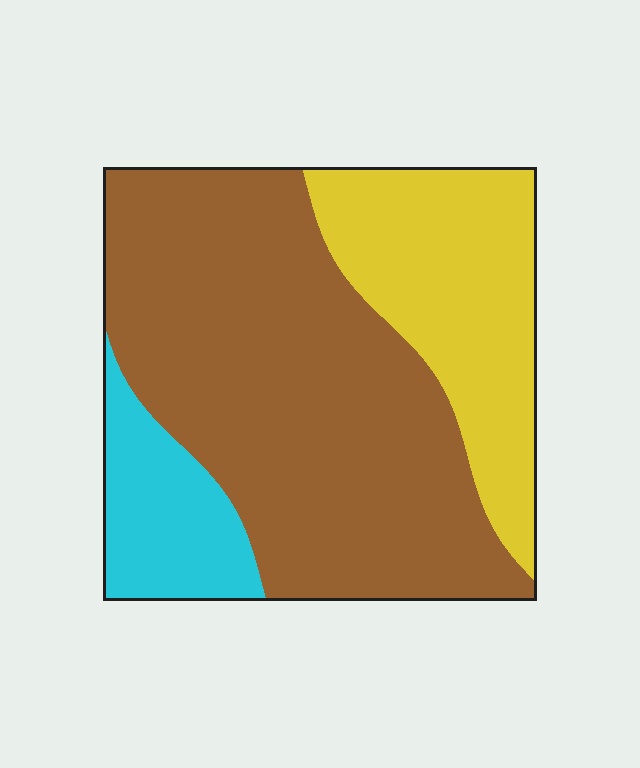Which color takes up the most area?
Brown, at roughly 60%.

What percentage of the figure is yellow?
Yellow covers about 25% of the figure.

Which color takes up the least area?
Cyan, at roughly 15%.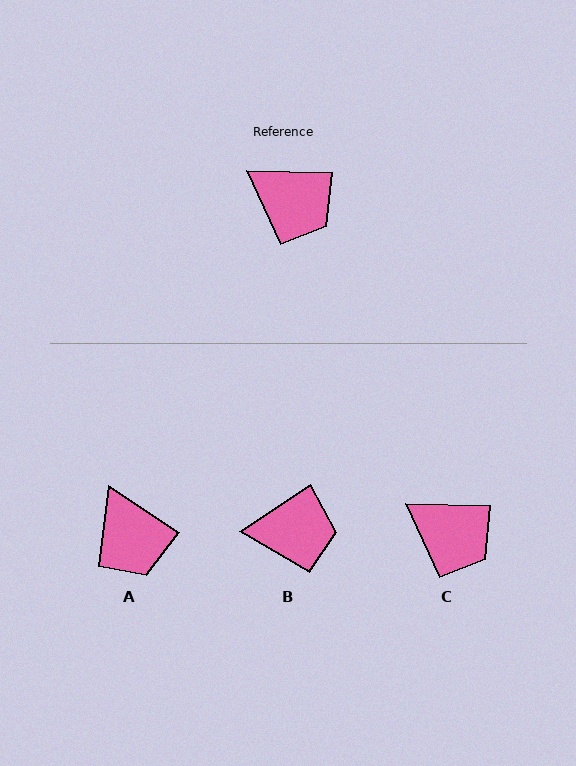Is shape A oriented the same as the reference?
No, it is off by about 32 degrees.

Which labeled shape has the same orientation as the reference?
C.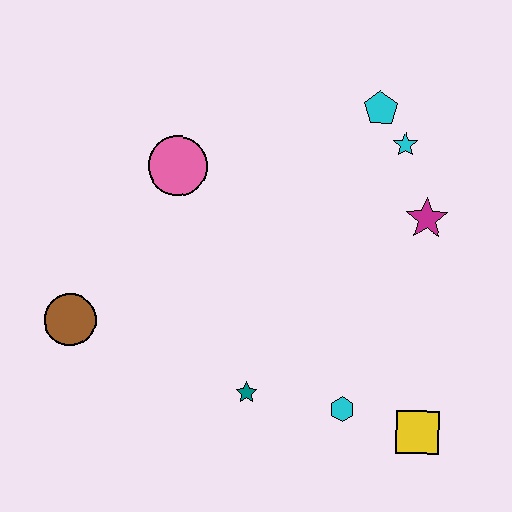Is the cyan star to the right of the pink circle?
Yes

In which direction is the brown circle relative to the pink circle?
The brown circle is below the pink circle.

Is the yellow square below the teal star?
Yes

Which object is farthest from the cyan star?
The brown circle is farthest from the cyan star.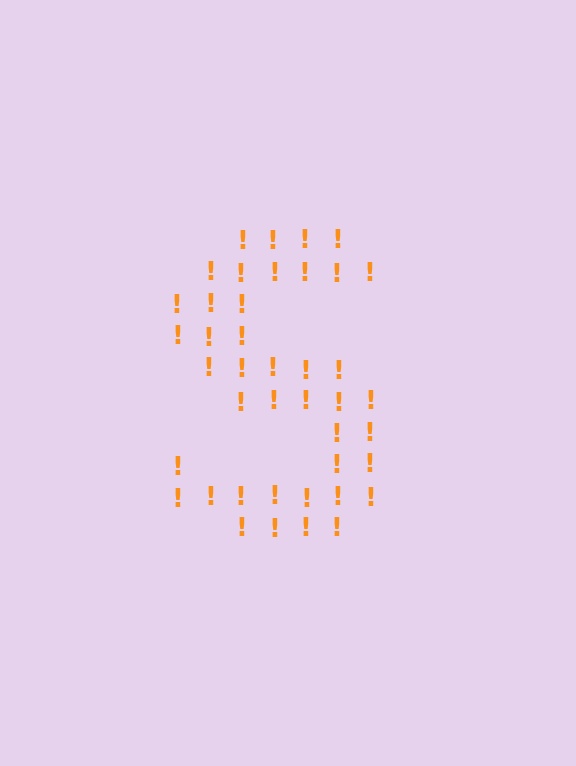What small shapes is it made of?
It is made of small exclamation marks.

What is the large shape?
The large shape is the letter S.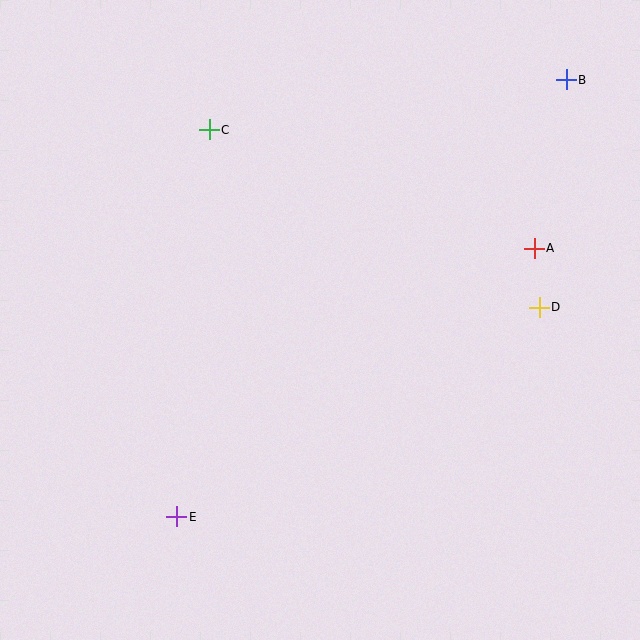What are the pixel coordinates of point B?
Point B is at (566, 80).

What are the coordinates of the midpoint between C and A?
The midpoint between C and A is at (372, 189).